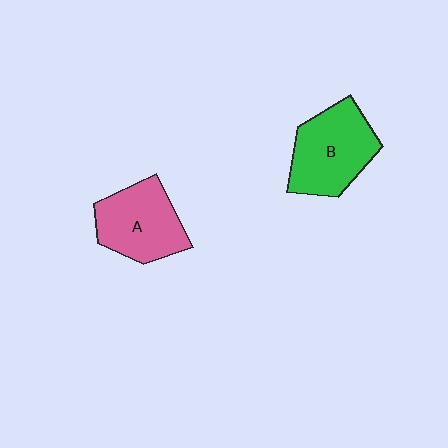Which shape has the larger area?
Shape B (green).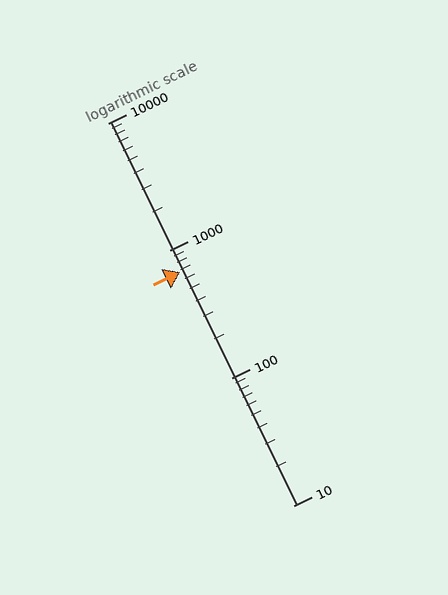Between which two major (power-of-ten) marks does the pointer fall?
The pointer is between 100 and 1000.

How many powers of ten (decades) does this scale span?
The scale spans 3 decades, from 10 to 10000.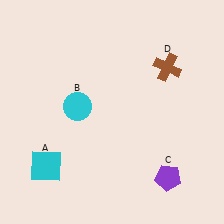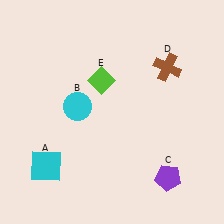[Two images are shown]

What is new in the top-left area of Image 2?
A lime diamond (E) was added in the top-left area of Image 2.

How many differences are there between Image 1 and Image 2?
There is 1 difference between the two images.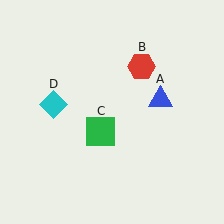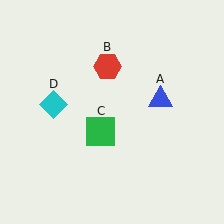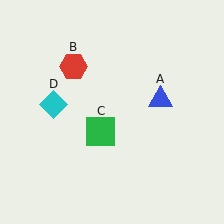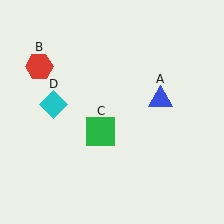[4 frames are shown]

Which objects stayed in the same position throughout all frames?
Blue triangle (object A) and green square (object C) and cyan diamond (object D) remained stationary.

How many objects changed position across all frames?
1 object changed position: red hexagon (object B).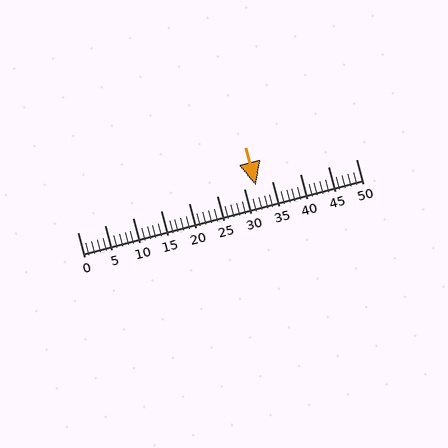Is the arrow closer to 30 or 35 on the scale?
The arrow is closer to 30.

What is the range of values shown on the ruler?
The ruler shows values from 0 to 50.